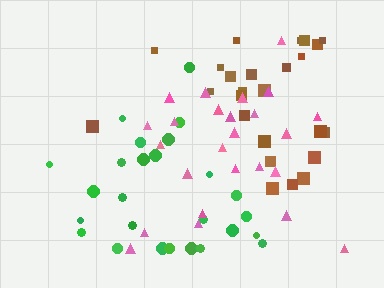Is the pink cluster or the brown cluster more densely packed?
Pink.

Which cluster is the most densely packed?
Pink.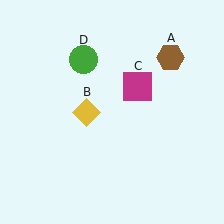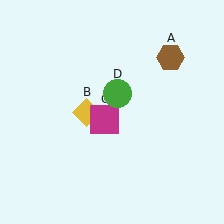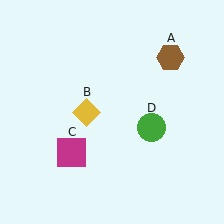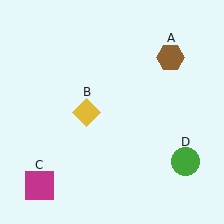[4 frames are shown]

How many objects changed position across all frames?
2 objects changed position: magenta square (object C), green circle (object D).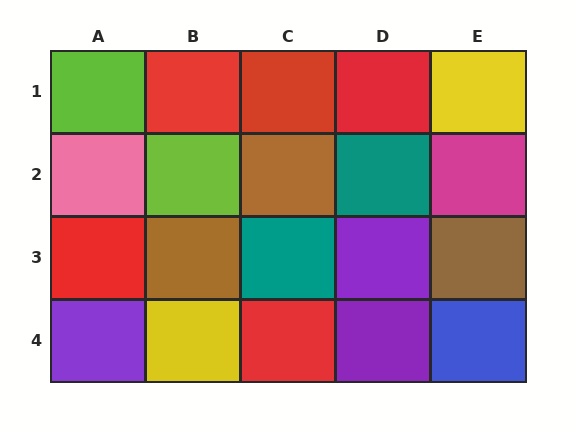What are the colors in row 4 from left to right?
Purple, yellow, red, purple, blue.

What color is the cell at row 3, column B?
Brown.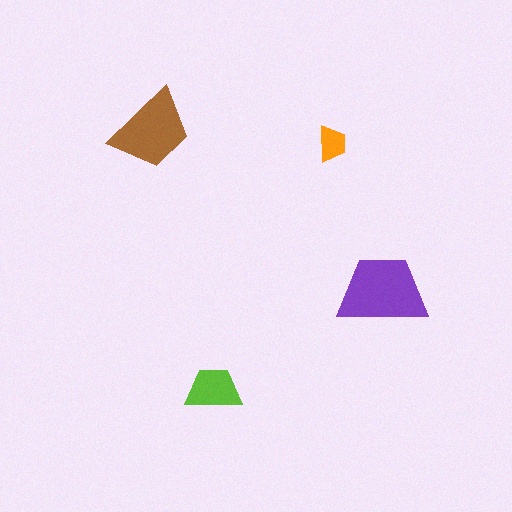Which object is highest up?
The brown trapezoid is topmost.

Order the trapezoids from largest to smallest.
the purple one, the brown one, the lime one, the orange one.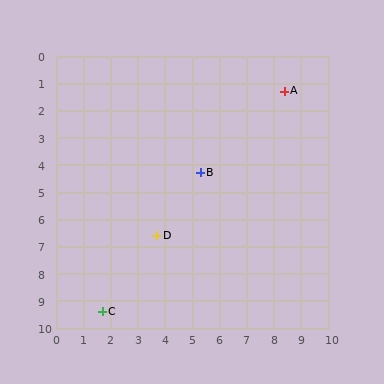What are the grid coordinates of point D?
Point D is at approximately (3.7, 6.6).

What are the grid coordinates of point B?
Point B is at approximately (5.3, 4.3).